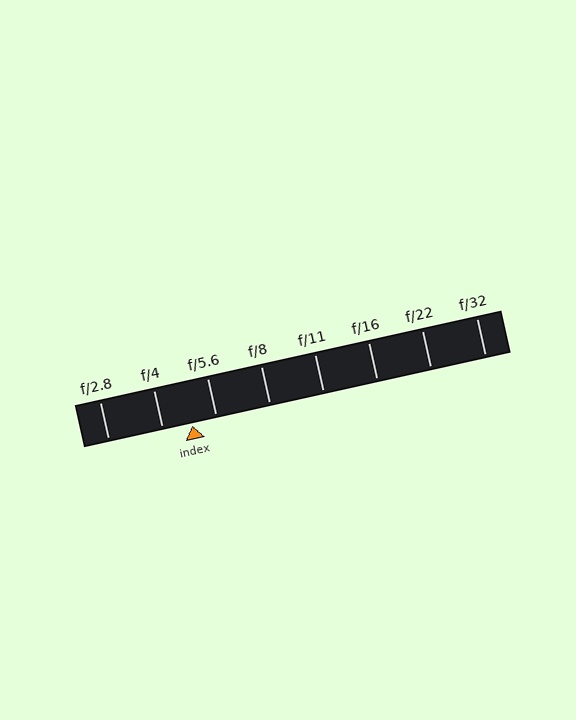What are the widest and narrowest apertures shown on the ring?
The widest aperture shown is f/2.8 and the narrowest is f/32.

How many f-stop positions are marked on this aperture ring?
There are 8 f-stop positions marked.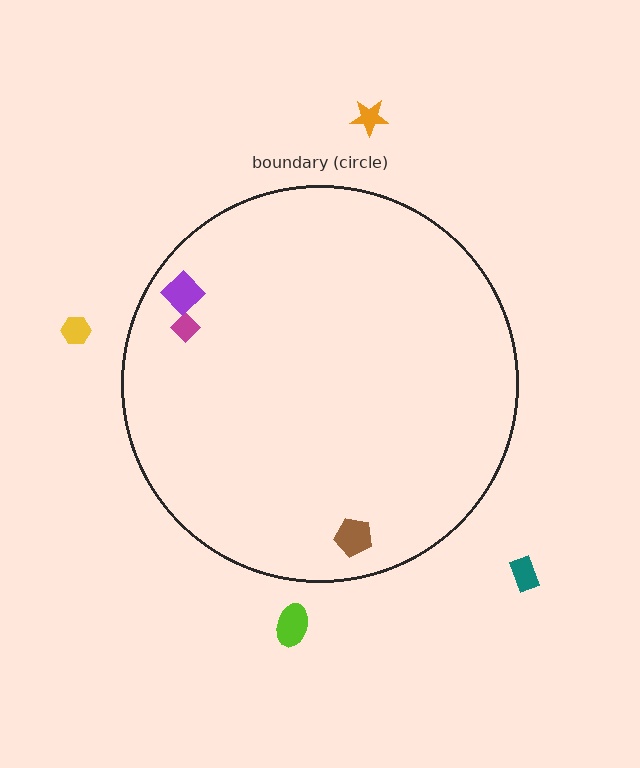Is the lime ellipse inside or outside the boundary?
Outside.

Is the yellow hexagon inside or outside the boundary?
Outside.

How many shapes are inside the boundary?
3 inside, 4 outside.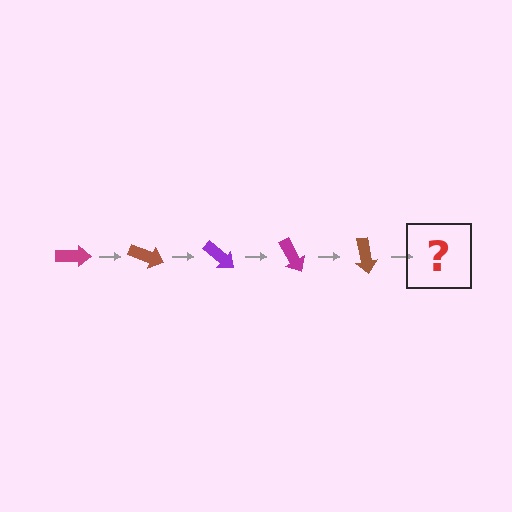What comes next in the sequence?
The next element should be a purple arrow, rotated 100 degrees from the start.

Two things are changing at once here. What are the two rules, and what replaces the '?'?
The two rules are that it rotates 20 degrees each step and the color cycles through magenta, brown, and purple. The '?' should be a purple arrow, rotated 100 degrees from the start.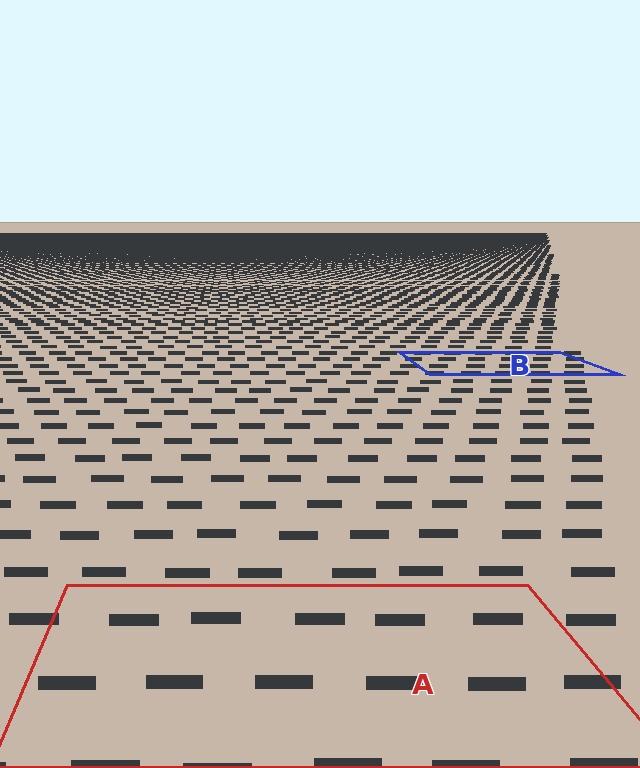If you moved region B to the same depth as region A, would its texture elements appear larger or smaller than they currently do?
They would appear larger. At a closer depth, the same texture elements are projected at a bigger on-screen size.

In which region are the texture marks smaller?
The texture marks are smaller in region B, because it is farther away.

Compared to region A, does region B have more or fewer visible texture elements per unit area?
Region B has more texture elements per unit area — they are packed more densely because it is farther away.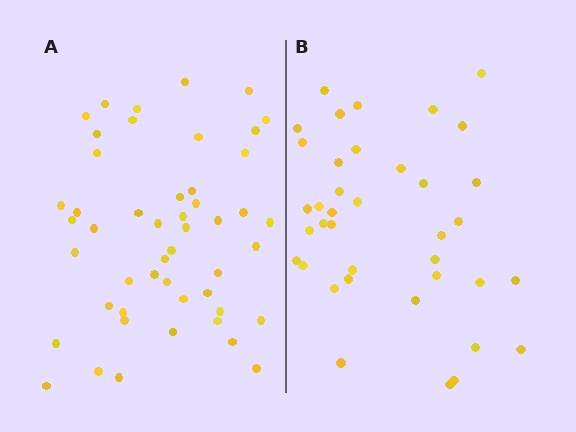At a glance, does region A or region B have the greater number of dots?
Region A (the left region) has more dots.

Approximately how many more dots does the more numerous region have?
Region A has roughly 12 or so more dots than region B.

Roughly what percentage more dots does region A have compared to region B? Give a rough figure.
About 30% more.